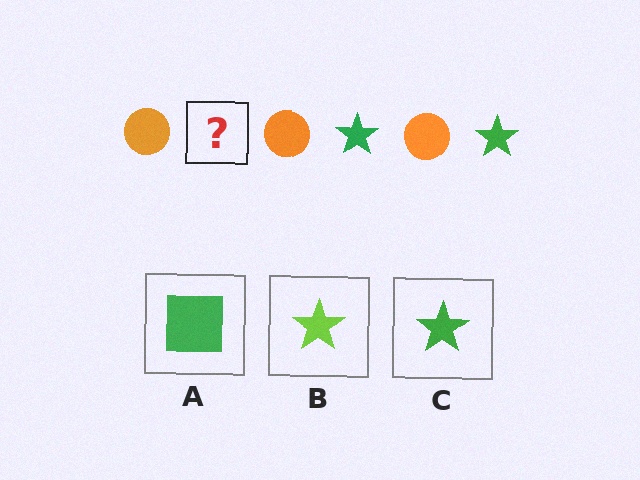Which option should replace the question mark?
Option C.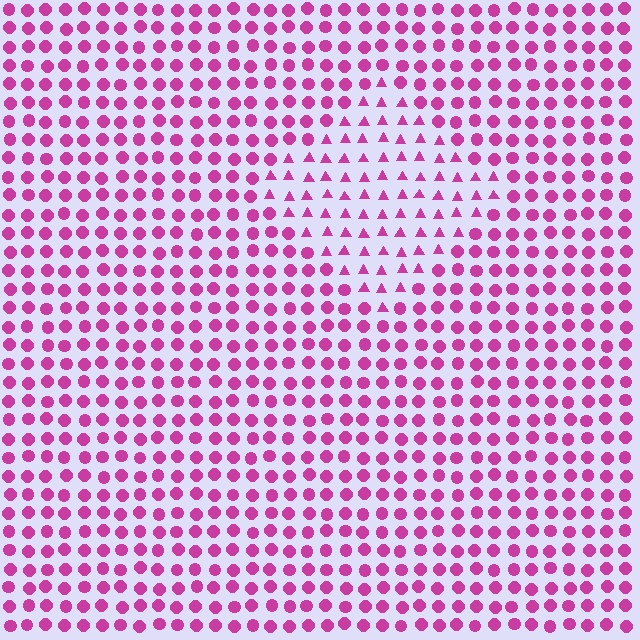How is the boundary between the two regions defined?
The boundary is defined by a change in element shape: triangles inside vs. circles outside. All elements share the same color and spacing.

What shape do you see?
I see a diamond.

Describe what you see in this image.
The image is filled with small magenta elements arranged in a uniform grid. A diamond-shaped region contains triangles, while the surrounding area contains circles. The boundary is defined purely by the change in element shape.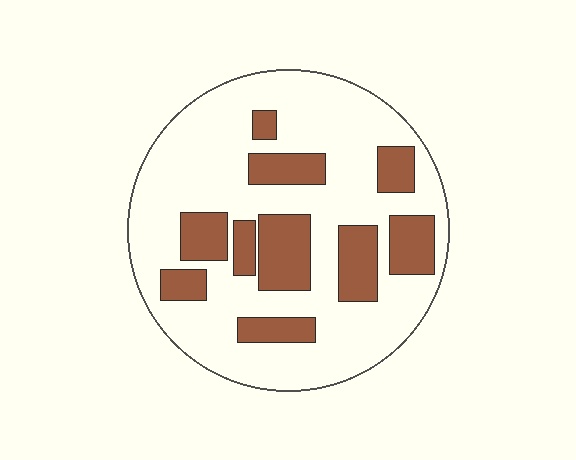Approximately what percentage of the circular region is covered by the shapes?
Approximately 25%.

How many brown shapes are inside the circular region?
10.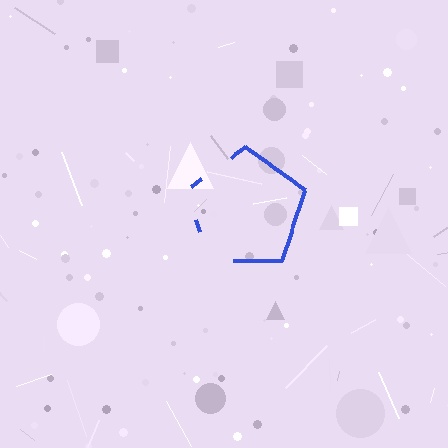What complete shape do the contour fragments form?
The contour fragments form a pentagon.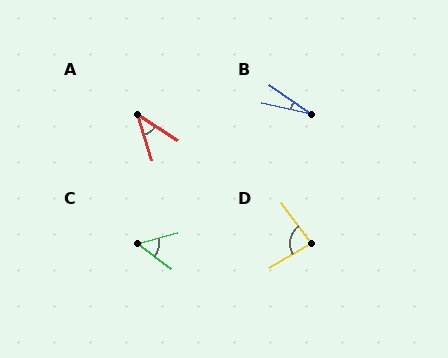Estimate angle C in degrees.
Approximately 52 degrees.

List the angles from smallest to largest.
B (23°), A (39°), C (52°), D (84°).